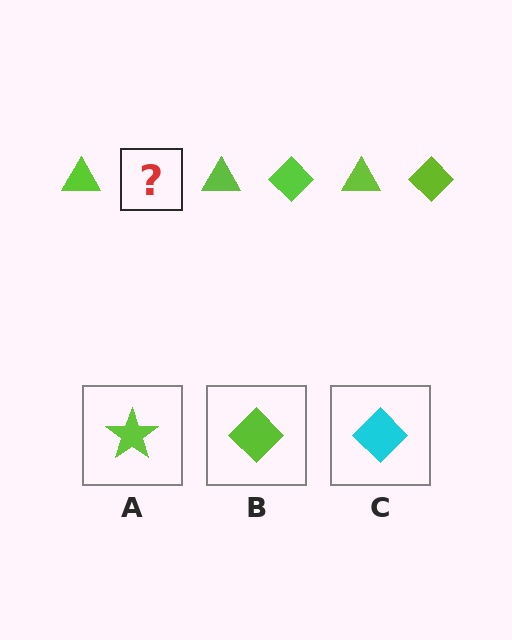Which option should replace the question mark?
Option B.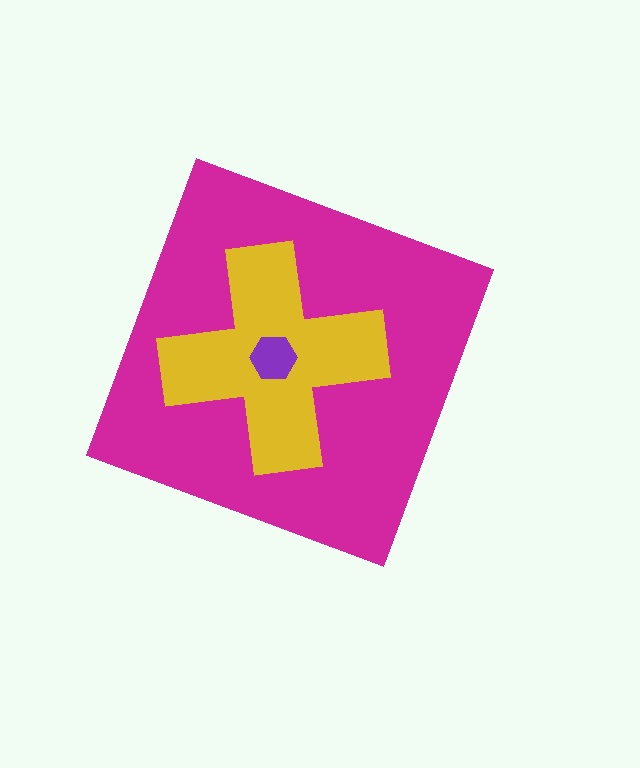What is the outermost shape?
The magenta diamond.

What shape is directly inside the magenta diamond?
The yellow cross.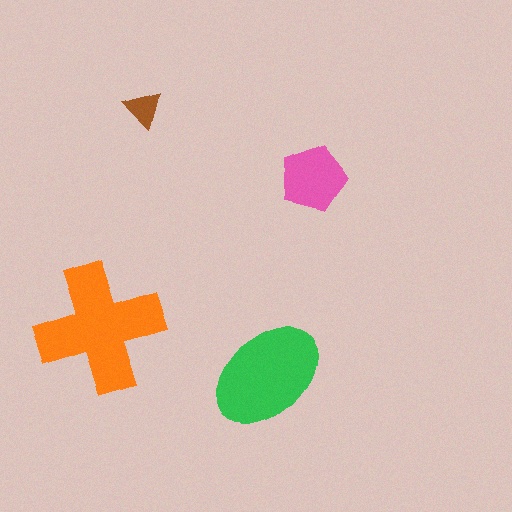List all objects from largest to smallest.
The orange cross, the green ellipse, the pink pentagon, the brown triangle.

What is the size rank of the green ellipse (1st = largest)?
2nd.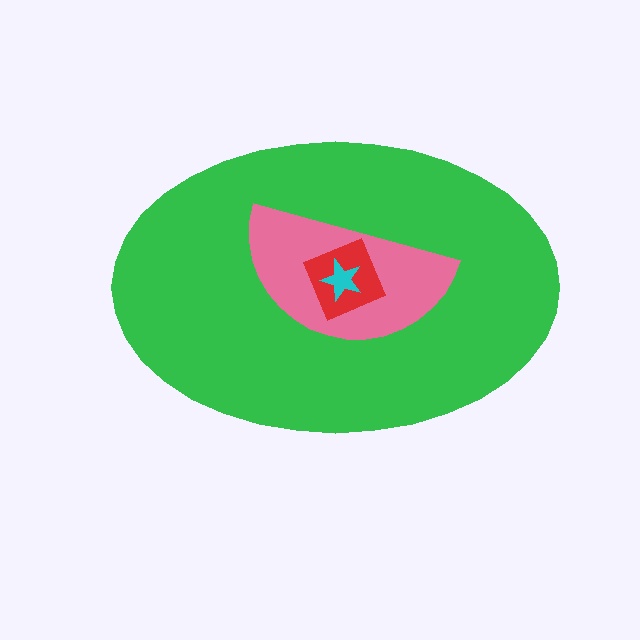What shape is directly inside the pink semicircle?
The red diamond.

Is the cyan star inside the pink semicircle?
Yes.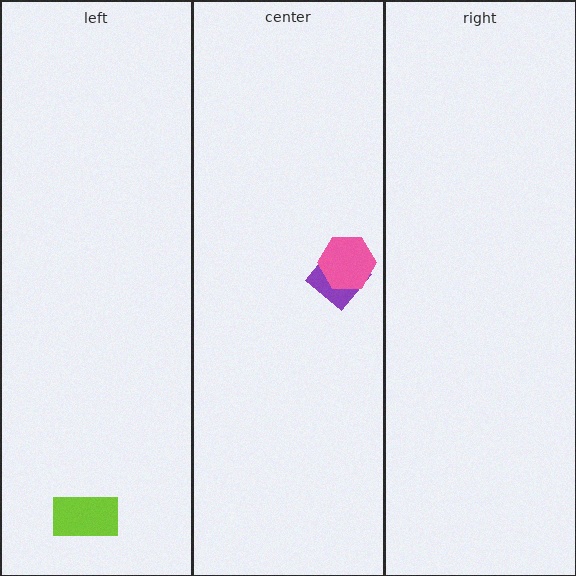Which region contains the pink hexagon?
The center region.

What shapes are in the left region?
The lime rectangle.